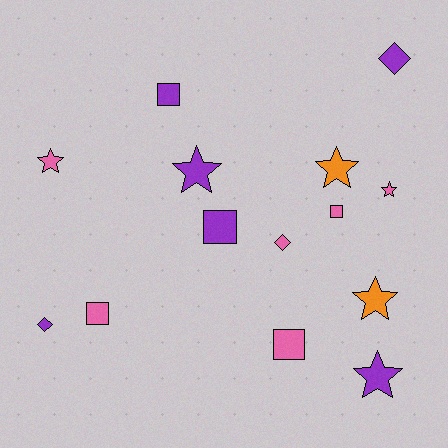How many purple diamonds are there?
There are 2 purple diamonds.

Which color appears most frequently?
Pink, with 6 objects.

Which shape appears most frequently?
Star, with 6 objects.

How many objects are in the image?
There are 14 objects.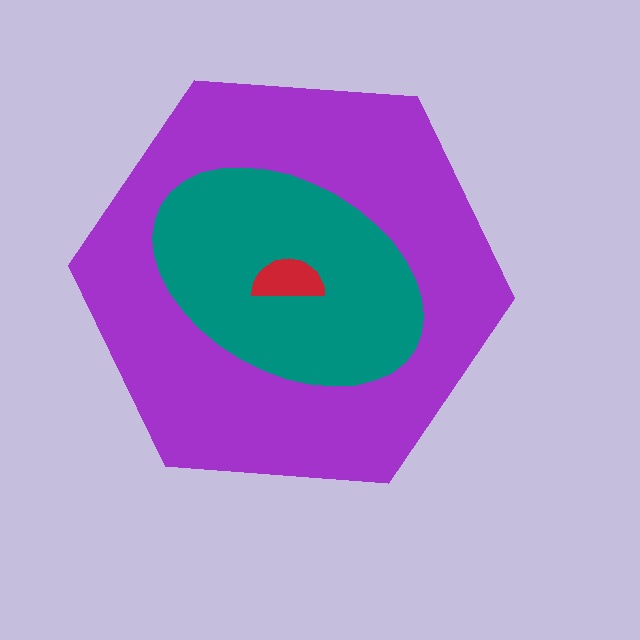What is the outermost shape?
The purple hexagon.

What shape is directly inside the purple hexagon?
The teal ellipse.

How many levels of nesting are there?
3.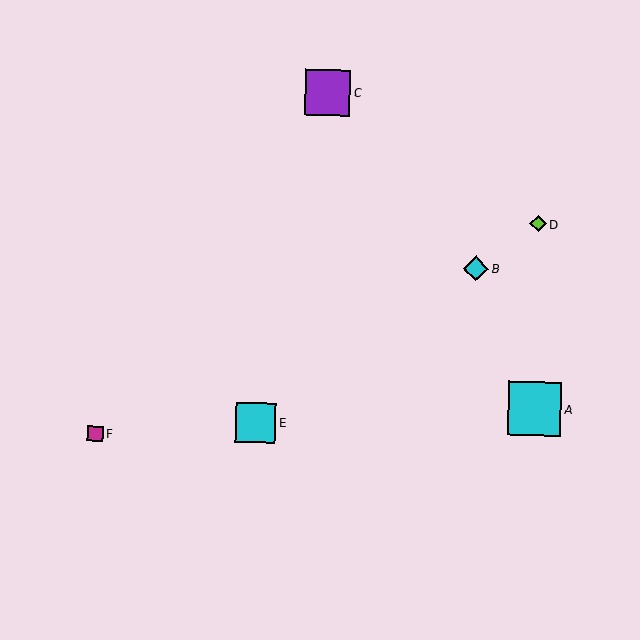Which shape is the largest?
The cyan square (labeled A) is the largest.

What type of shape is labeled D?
Shape D is a lime diamond.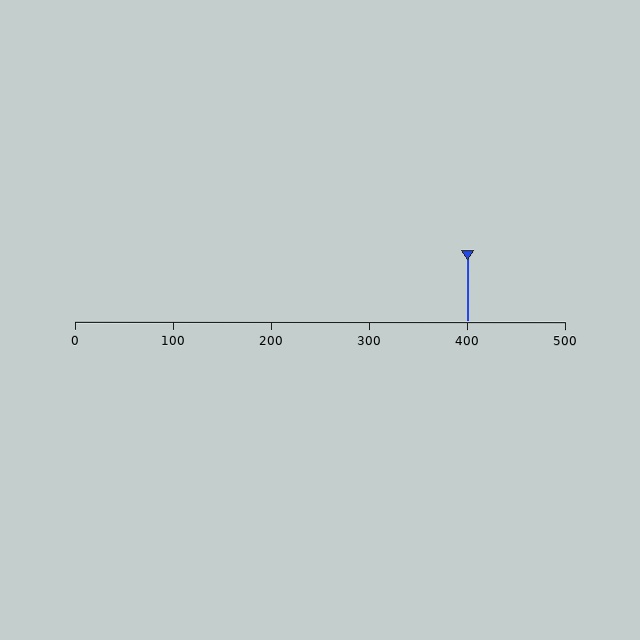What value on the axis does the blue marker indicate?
The marker indicates approximately 400.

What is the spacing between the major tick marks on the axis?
The major ticks are spaced 100 apart.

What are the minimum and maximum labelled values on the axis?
The axis runs from 0 to 500.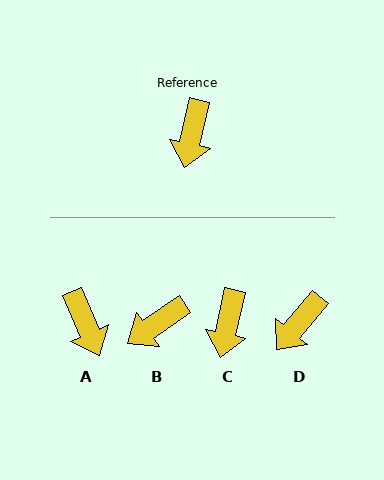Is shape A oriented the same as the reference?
No, it is off by about 36 degrees.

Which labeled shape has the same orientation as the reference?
C.